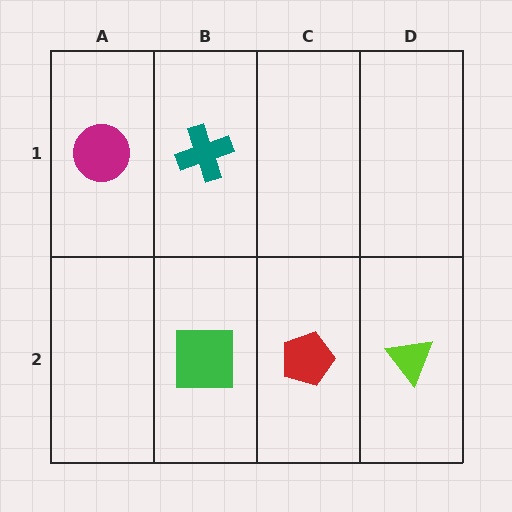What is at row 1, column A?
A magenta circle.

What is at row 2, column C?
A red pentagon.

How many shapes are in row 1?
2 shapes.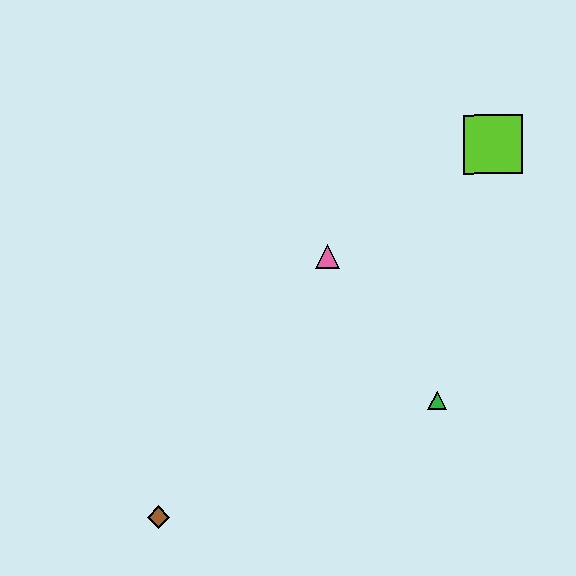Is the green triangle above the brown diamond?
Yes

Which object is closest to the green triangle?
The pink triangle is closest to the green triangle.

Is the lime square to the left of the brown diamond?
No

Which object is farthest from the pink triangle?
The brown diamond is farthest from the pink triangle.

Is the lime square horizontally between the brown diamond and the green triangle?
No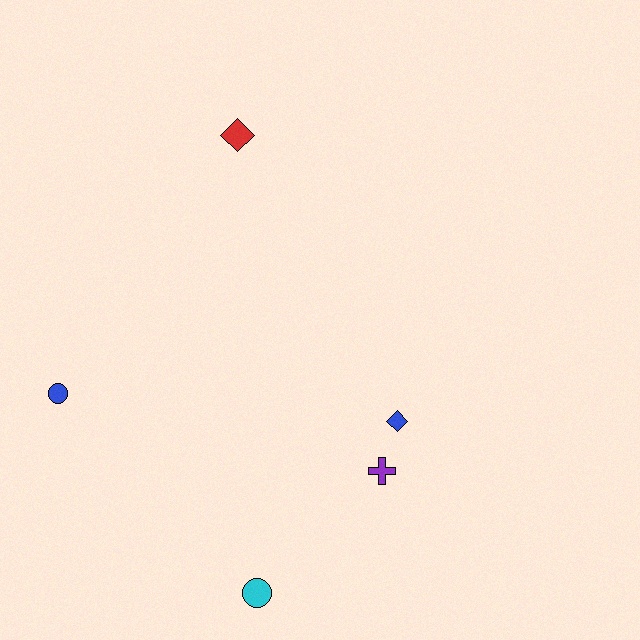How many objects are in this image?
There are 5 objects.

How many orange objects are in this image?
There are no orange objects.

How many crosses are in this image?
There is 1 cross.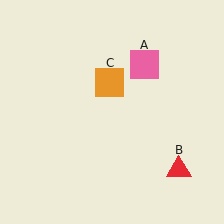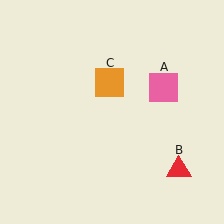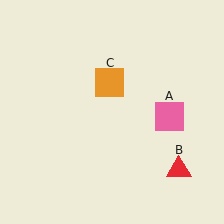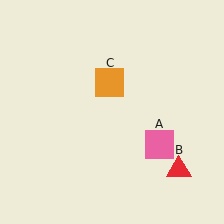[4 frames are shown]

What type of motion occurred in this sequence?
The pink square (object A) rotated clockwise around the center of the scene.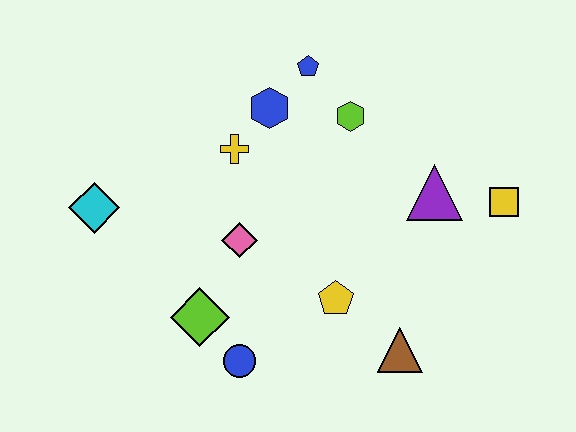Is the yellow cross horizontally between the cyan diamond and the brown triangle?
Yes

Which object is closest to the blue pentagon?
The blue hexagon is closest to the blue pentagon.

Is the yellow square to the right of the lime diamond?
Yes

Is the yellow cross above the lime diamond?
Yes